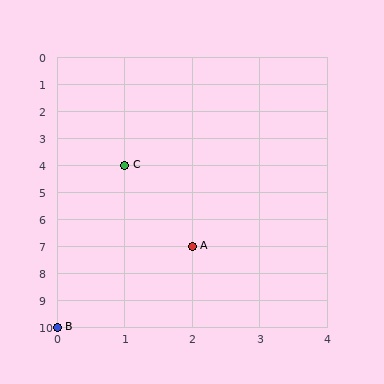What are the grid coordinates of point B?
Point B is at grid coordinates (0, 10).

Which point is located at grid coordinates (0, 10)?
Point B is at (0, 10).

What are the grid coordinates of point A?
Point A is at grid coordinates (2, 7).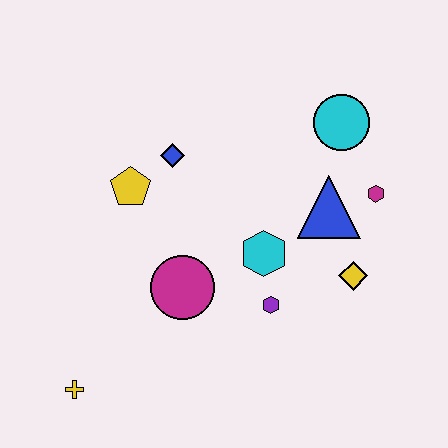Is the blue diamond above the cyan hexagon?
Yes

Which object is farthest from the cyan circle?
The yellow cross is farthest from the cyan circle.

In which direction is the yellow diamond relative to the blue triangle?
The yellow diamond is below the blue triangle.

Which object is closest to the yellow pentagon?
The blue diamond is closest to the yellow pentagon.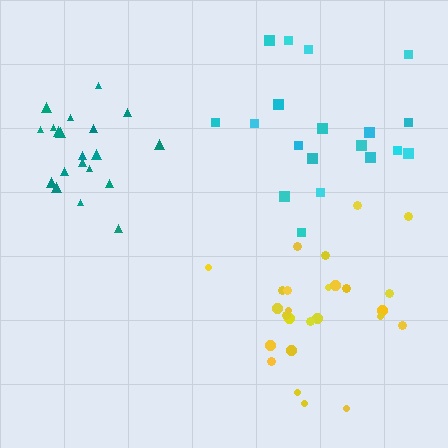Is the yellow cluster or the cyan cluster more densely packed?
Cyan.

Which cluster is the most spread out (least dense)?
Yellow.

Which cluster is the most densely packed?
Teal.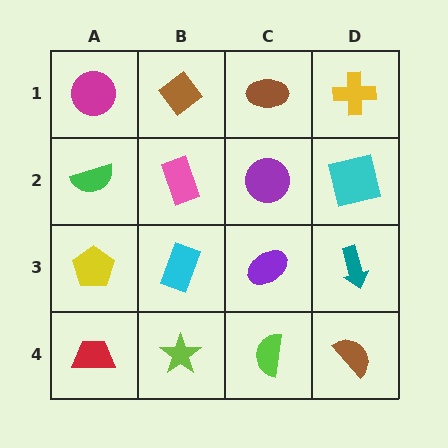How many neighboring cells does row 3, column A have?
3.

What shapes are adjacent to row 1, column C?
A purple circle (row 2, column C), a brown diamond (row 1, column B), a yellow cross (row 1, column D).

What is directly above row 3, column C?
A purple circle.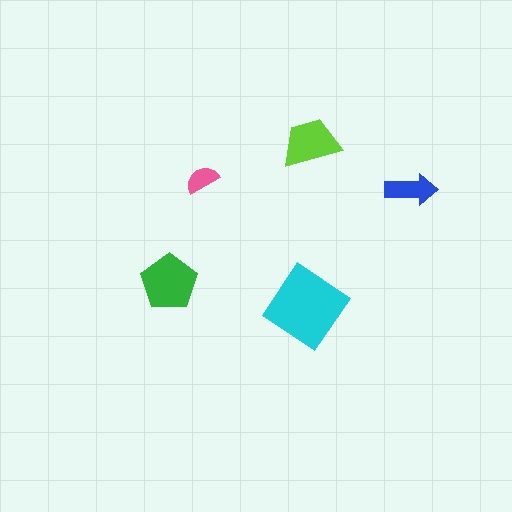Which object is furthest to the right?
The blue arrow is rightmost.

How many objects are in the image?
There are 5 objects in the image.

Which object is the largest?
The cyan diamond.